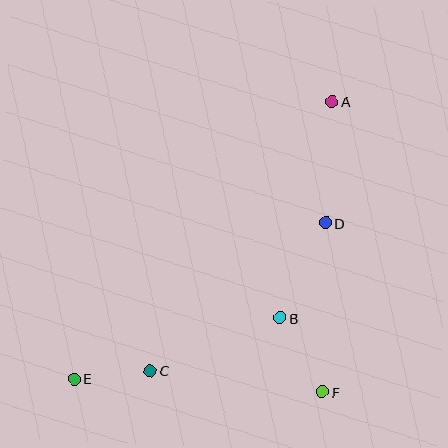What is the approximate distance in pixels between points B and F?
The distance between B and F is approximately 85 pixels.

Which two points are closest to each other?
Points C and E are closest to each other.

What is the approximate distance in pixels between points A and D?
The distance between A and D is approximately 122 pixels.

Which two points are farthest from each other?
Points A and E are farthest from each other.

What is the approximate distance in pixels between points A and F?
The distance between A and F is approximately 290 pixels.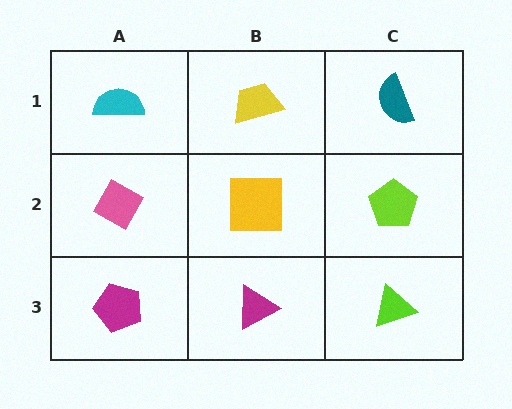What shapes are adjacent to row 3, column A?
A pink diamond (row 2, column A), a magenta triangle (row 3, column B).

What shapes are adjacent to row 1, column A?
A pink diamond (row 2, column A), a yellow trapezoid (row 1, column B).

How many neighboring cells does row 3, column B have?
3.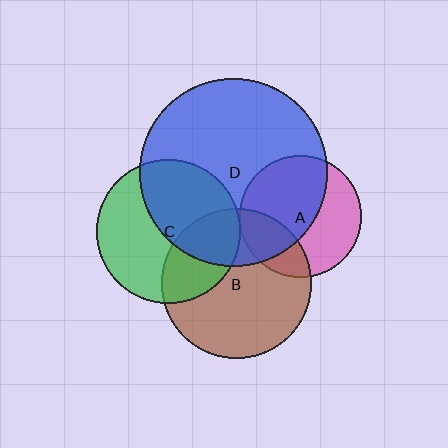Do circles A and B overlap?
Yes.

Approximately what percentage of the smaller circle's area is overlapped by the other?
Approximately 25%.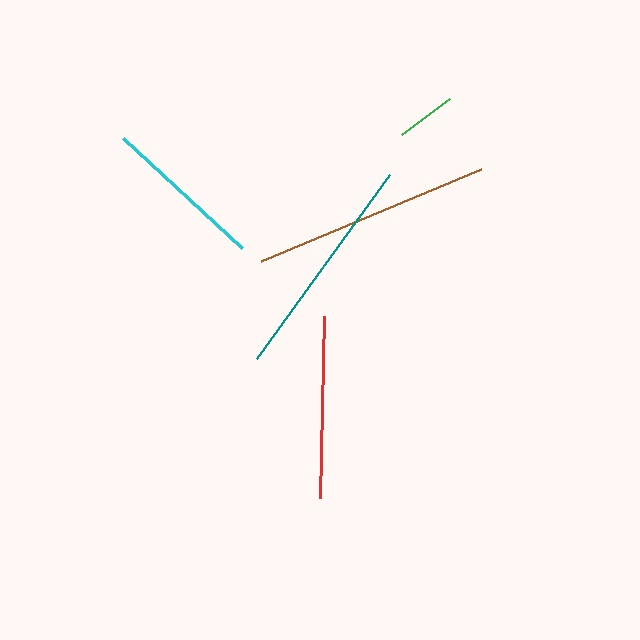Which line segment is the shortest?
The green line is the shortest at approximately 60 pixels.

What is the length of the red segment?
The red segment is approximately 182 pixels long.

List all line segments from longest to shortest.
From longest to shortest: brown, teal, red, cyan, green.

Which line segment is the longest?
The brown line is the longest at approximately 238 pixels.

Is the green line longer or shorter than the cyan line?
The cyan line is longer than the green line.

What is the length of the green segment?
The green segment is approximately 60 pixels long.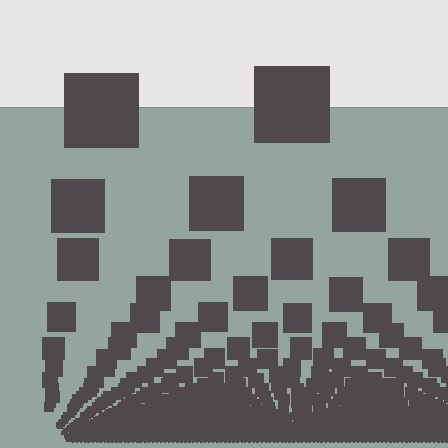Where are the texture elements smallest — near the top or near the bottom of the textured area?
Near the bottom.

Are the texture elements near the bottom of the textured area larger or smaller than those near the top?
Smaller. The gradient is inverted — elements near the bottom are smaller and denser.